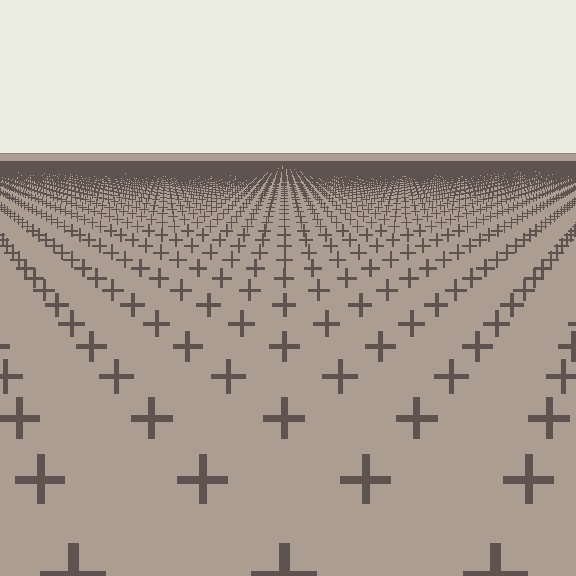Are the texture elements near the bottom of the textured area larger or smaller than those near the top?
Larger. Near the bottom, elements are closer to the viewer and appear at a bigger on-screen size.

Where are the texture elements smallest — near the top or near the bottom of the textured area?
Near the top.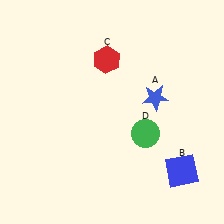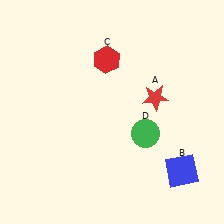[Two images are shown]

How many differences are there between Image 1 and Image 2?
There is 1 difference between the two images.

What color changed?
The star (A) changed from blue in Image 1 to red in Image 2.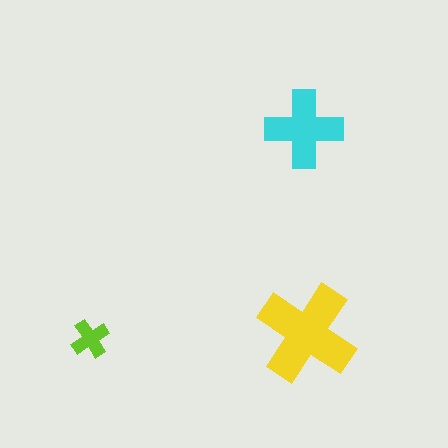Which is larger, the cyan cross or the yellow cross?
The yellow one.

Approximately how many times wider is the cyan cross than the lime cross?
About 2 times wider.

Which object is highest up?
The cyan cross is topmost.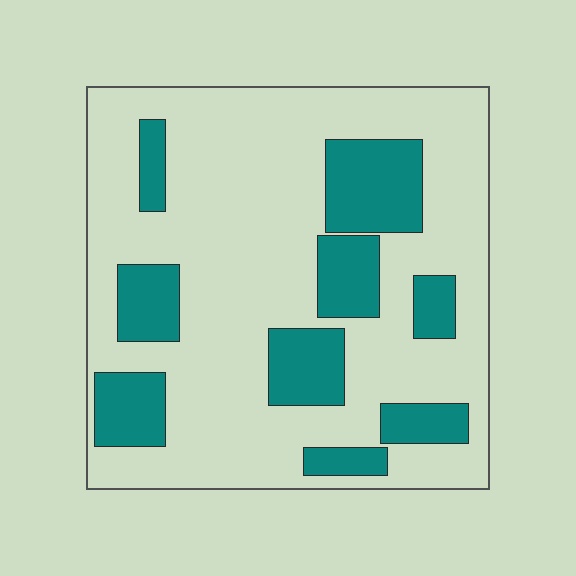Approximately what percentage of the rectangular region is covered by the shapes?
Approximately 25%.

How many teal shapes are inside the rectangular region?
9.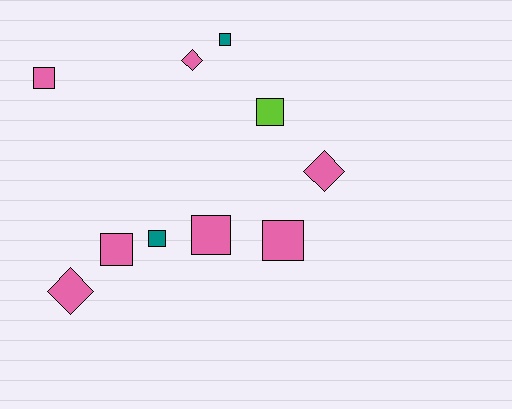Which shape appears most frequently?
Square, with 7 objects.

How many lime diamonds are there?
There are no lime diamonds.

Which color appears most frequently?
Pink, with 7 objects.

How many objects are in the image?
There are 10 objects.